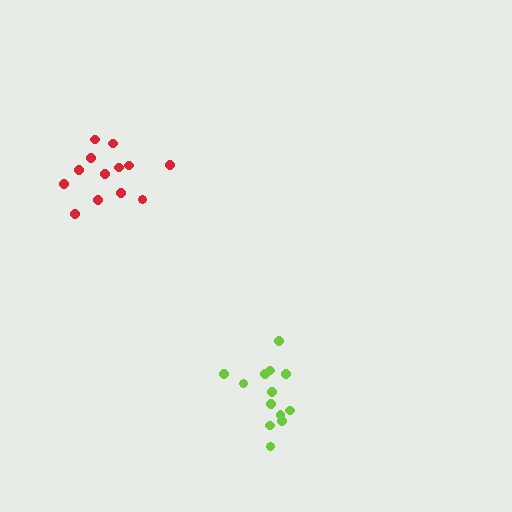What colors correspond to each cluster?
The clusters are colored: red, lime.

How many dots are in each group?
Group 1: 13 dots, Group 2: 13 dots (26 total).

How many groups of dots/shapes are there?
There are 2 groups.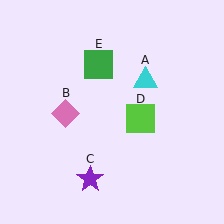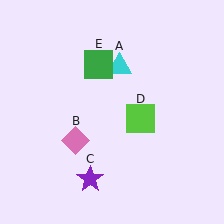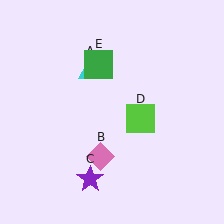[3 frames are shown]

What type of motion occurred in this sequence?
The cyan triangle (object A), pink diamond (object B) rotated counterclockwise around the center of the scene.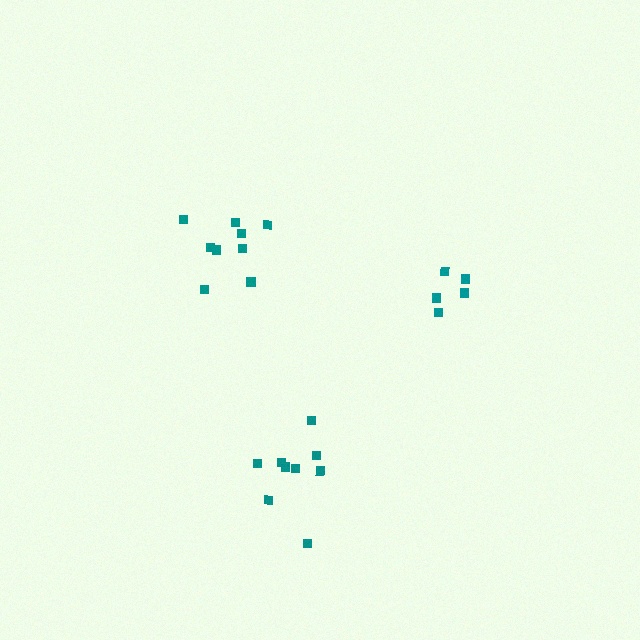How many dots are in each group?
Group 1: 5 dots, Group 2: 9 dots, Group 3: 9 dots (23 total).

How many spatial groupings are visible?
There are 3 spatial groupings.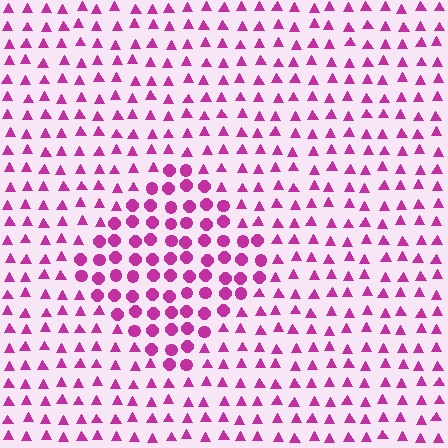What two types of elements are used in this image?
The image uses circles inside the diamond region and triangles outside it.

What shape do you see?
I see a diamond.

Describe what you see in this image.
The image is filled with small magenta elements arranged in a uniform grid. A diamond-shaped region contains circles, while the surrounding area contains triangles. The boundary is defined purely by the change in element shape.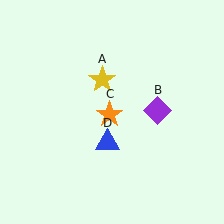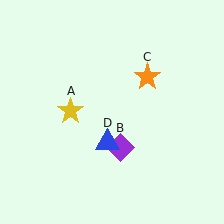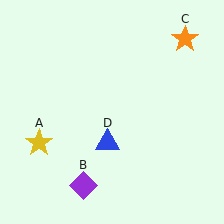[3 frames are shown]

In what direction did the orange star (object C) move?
The orange star (object C) moved up and to the right.